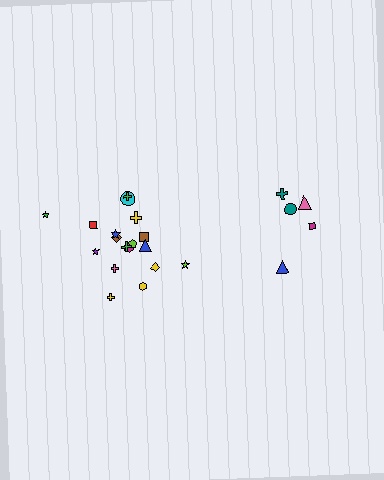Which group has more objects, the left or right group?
The left group.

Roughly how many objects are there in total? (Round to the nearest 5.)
Roughly 25 objects in total.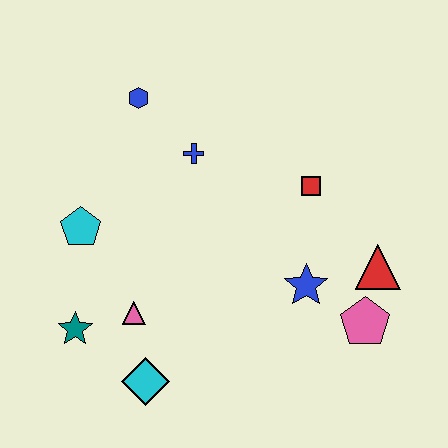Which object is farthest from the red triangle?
The teal star is farthest from the red triangle.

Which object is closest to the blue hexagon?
The blue cross is closest to the blue hexagon.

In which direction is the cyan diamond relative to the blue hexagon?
The cyan diamond is below the blue hexagon.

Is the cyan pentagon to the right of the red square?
No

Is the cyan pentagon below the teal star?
No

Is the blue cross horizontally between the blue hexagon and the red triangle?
Yes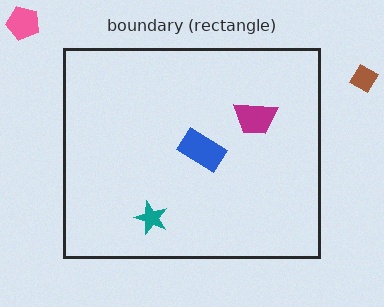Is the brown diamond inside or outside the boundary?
Outside.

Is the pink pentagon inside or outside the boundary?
Outside.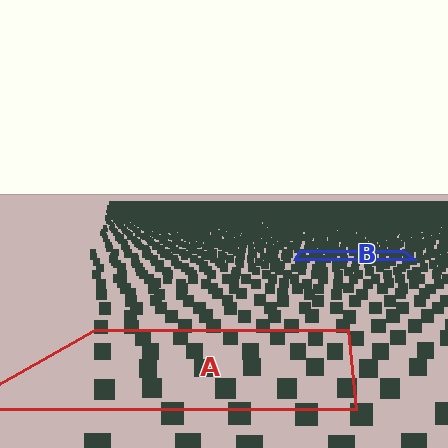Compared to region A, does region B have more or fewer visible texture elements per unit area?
Region B has more texture elements per unit area — they are packed more densely because it is farther away.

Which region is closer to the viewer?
Region A is closer. The texture elements there are larger and more spread out.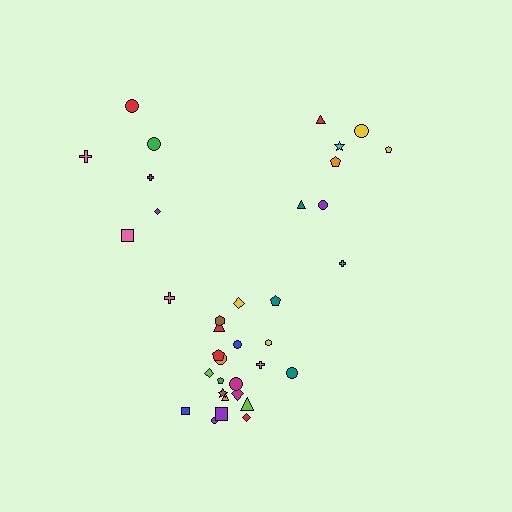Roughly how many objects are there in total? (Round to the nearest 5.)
Roughly 35 objects in total.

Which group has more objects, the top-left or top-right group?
The top-right group.